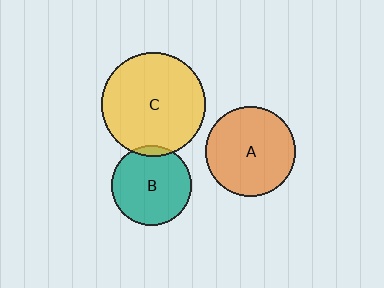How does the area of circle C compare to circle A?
Approximately 1.3 times.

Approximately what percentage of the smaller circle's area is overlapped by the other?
Approximately 5%.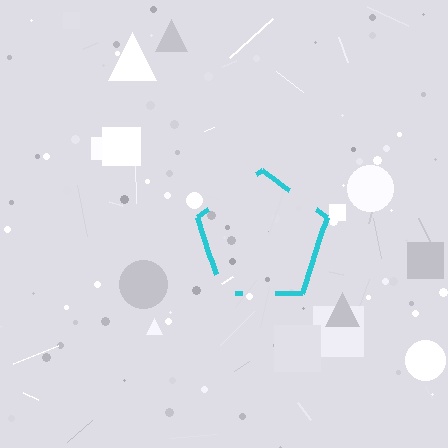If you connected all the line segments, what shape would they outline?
They would outline a pentagon.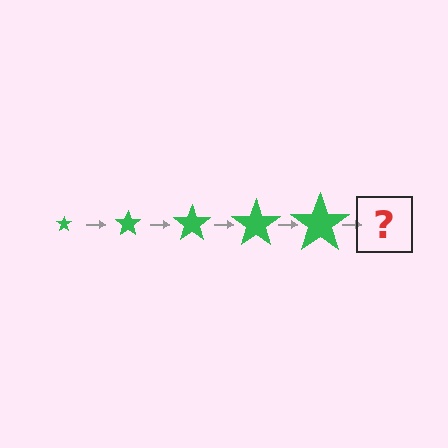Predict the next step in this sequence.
The next step is a green star, larger than the previous one.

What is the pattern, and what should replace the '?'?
The pattern is that the star gets progressively larger each step. The '?' should be a green star, larger than the previous one.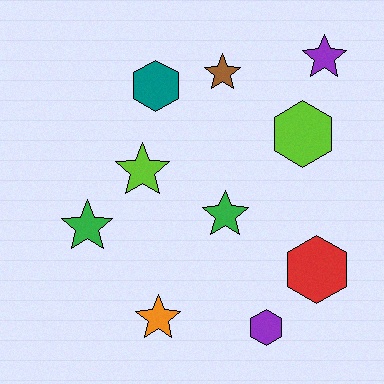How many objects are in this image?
There are 10 objects.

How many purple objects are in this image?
There are 2 purple objects.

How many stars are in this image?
There are 6 stars.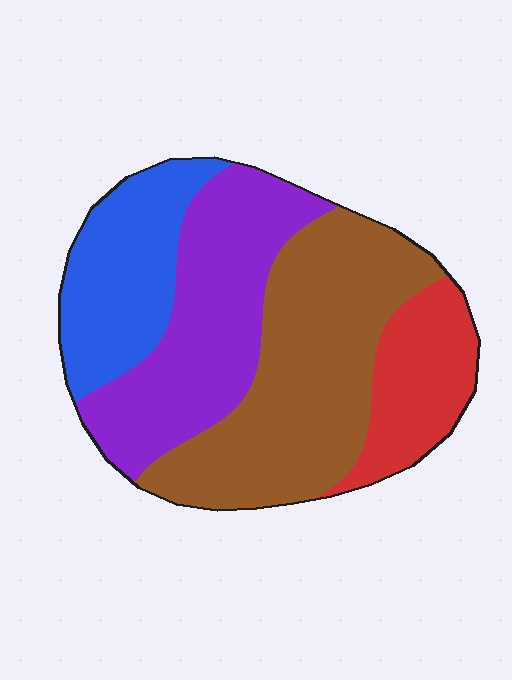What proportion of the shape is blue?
Blue covers roughly 20% of the shape.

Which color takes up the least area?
Red, at roughly 15%.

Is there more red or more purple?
Purple.